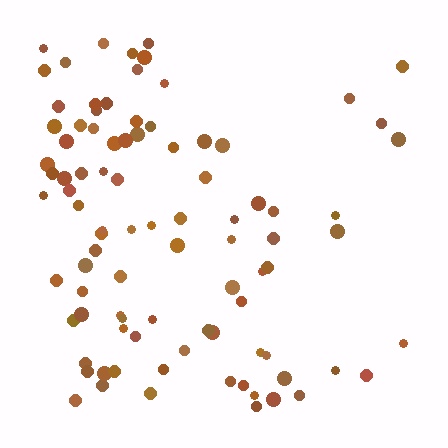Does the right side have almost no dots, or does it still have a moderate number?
Still a moderate number, just noticeably fewer than the left.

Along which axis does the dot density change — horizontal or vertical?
Horizontal.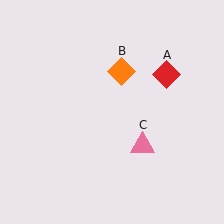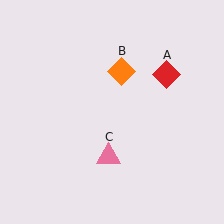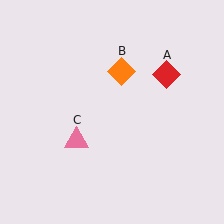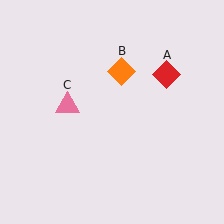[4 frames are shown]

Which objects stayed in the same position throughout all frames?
Red diamond (object A) and orange diamond (object B) remained stationary.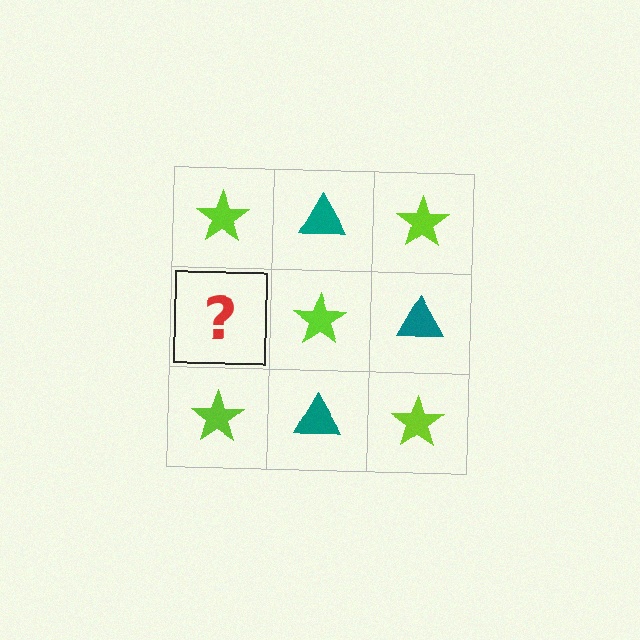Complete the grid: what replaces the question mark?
The question mark should be replaced with a teal triangle.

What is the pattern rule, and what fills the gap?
The rule is that it alternates lime star and teal triangle in a checkerboard pattern. The gap should be filled with a teal triangle.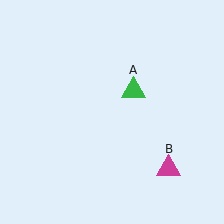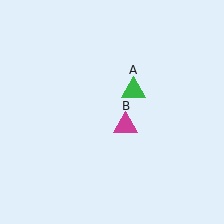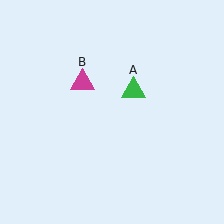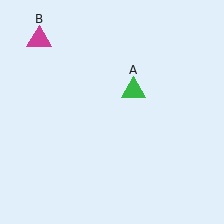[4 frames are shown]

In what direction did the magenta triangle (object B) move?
The magenta triangle (object B) moved up and to the left.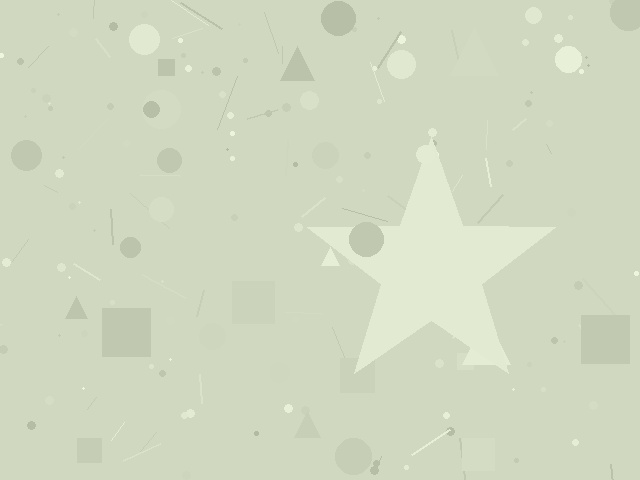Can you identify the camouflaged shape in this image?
The camouflaged shape is a star.